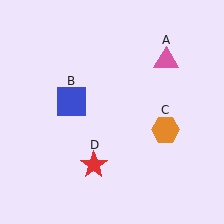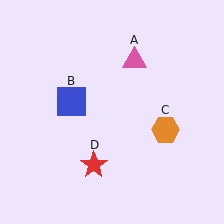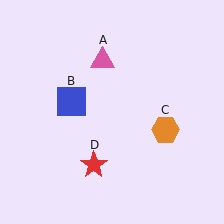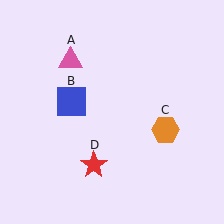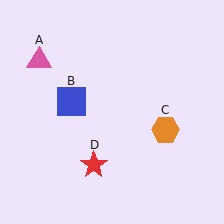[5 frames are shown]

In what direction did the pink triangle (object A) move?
The pink triangle (object A) moved left.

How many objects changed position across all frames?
1 object changed position: pink triangle (object A).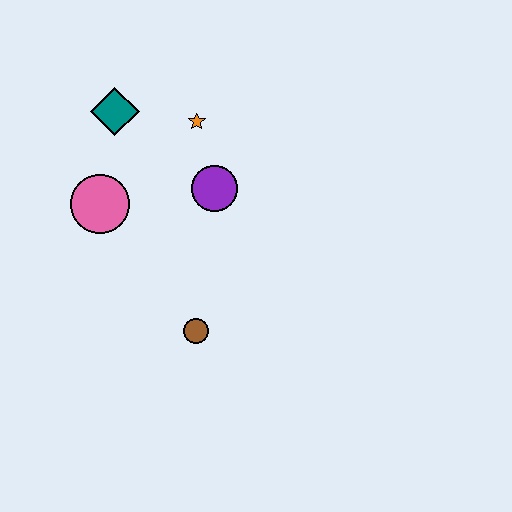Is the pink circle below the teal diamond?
Yes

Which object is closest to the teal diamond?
The orange star is closest to the teal diamond.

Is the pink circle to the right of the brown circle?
No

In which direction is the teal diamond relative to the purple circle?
The teal diamond is to the left of the purple circle.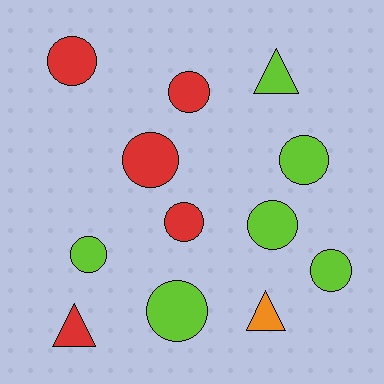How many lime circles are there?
There are 5 lime circles.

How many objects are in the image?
There are 12 objects.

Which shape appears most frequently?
Circle, with 9 objects.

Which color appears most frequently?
Lime, with 6 objects.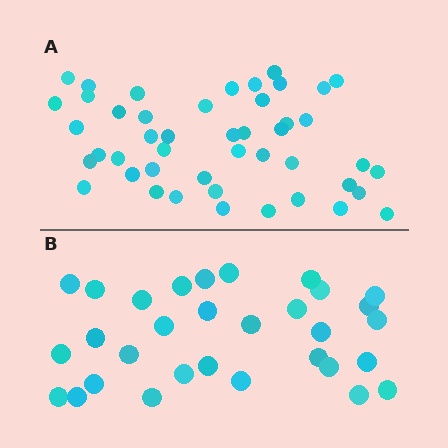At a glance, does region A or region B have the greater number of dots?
Region A (the top region) has more dots.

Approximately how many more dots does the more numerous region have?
Region A has approximately 15 more dots than region B.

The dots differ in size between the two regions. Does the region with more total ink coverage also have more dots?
No. Region B has more total ink coverage because its dots are larger, but region A actually contains more individual dots. Total area can be misleading — the number of items is what matters here.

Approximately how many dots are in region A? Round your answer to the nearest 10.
About 50 dots. (The exact count is 46, which rounds to 50.)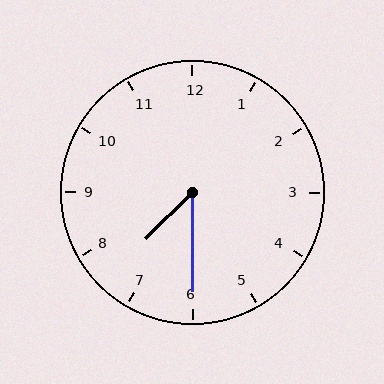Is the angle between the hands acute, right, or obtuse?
It is acute.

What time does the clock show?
7:30.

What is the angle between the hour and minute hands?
Approximately 45 degrees.